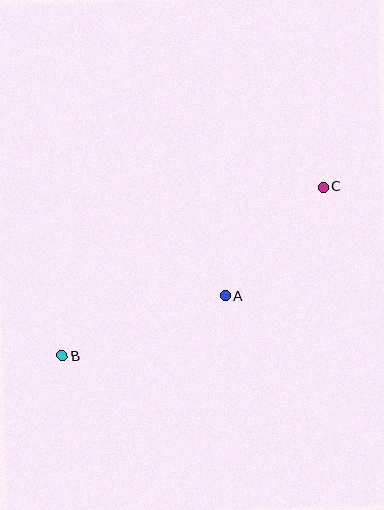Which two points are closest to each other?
Points A and C are closest to each other.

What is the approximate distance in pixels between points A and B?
The distance between A and B is approximately 173 pixels.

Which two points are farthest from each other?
Points B and C are farthest from each other.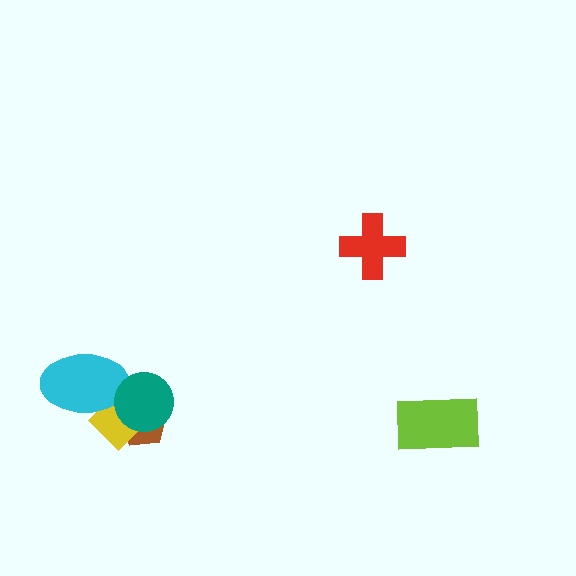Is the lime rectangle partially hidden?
No, no other shape covers it.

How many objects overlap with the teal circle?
3 objects overlap with the teal circle.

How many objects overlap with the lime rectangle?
0 objects overlap with the lime rectangle.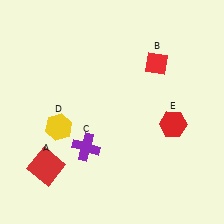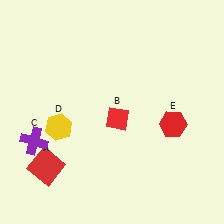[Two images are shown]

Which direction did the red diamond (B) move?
The red diamond (B) moved down.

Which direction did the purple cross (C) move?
The purple cross (C) moved left.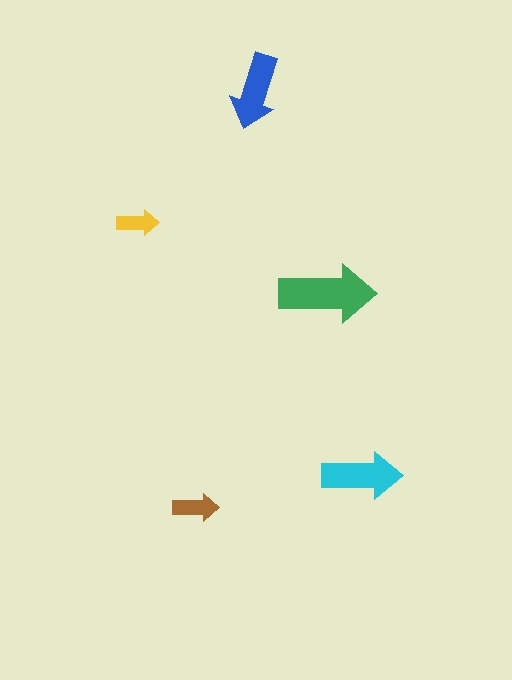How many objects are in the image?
There are 5 objects in the image.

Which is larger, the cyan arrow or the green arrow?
The green one.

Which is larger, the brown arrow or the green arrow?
The green one.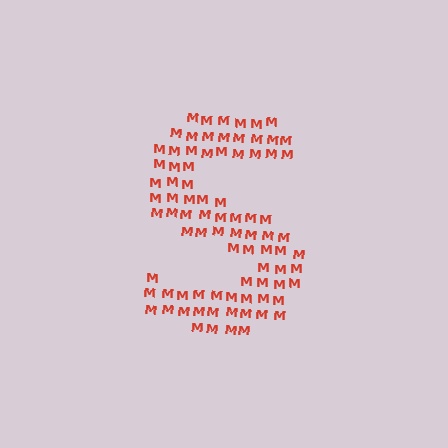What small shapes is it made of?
It is made of small letter M's.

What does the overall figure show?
The overall figure shows the letter S.